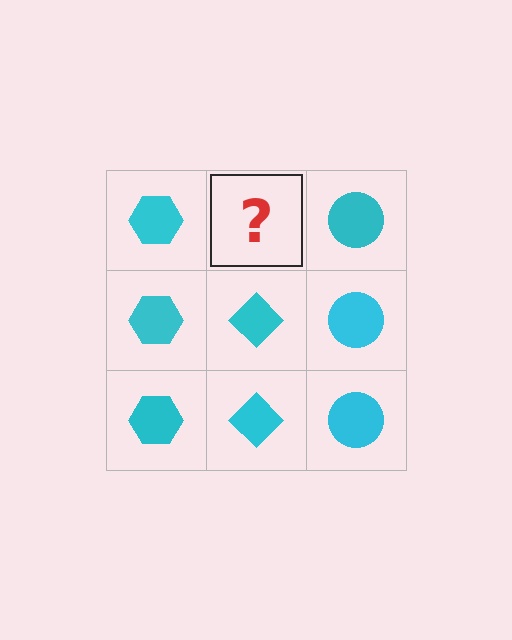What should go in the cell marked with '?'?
The missing cell should contain a cyan diamond.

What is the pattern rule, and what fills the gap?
The rule is that each column has a consistent shape. The gap should be filled with a cyan diamond.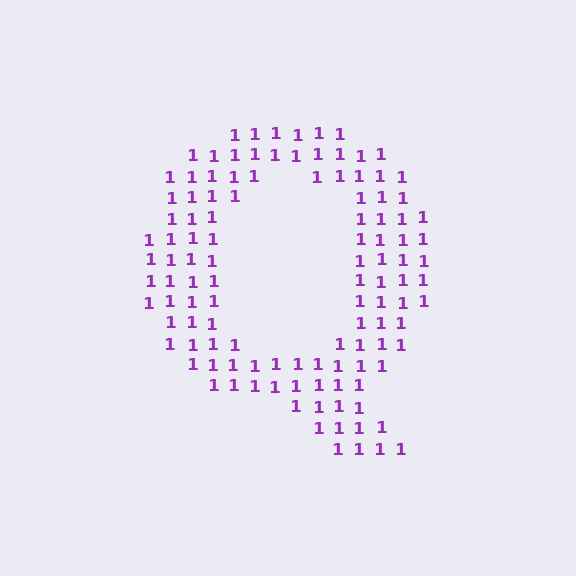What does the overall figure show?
The overall figure shows the letter Q.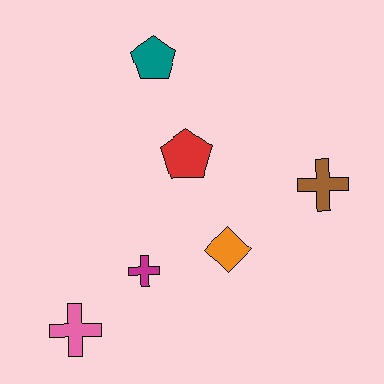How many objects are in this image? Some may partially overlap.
There are 6 objects.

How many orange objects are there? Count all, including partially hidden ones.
There is 1 orange object.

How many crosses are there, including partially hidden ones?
There are 3 crosses.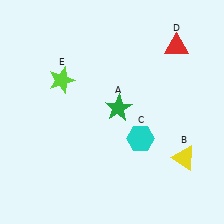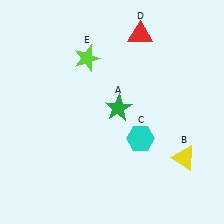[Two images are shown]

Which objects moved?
The objects that moved are: the red triangle (D), the lime star (E).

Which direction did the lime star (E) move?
The lime star (E) moved right.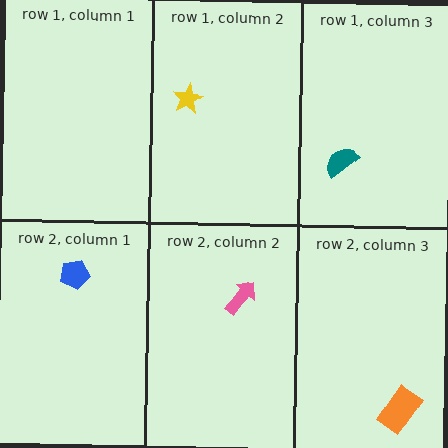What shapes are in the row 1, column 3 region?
The teal semicircle.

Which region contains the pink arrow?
The row 2, column 2 region.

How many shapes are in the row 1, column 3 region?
1.